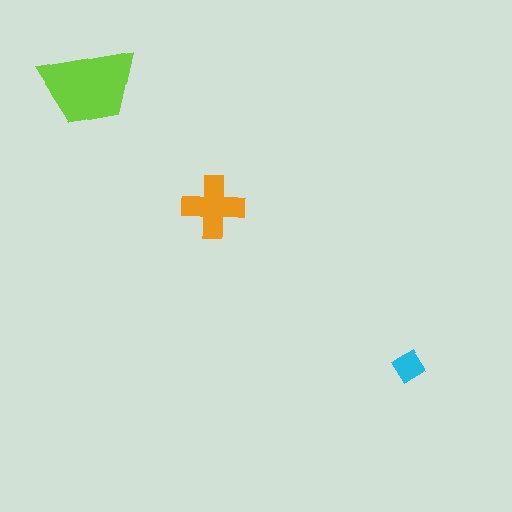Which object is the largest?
The lime trapezoid.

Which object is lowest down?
The cyan diamond is bottommost.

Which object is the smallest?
The cyan diamond.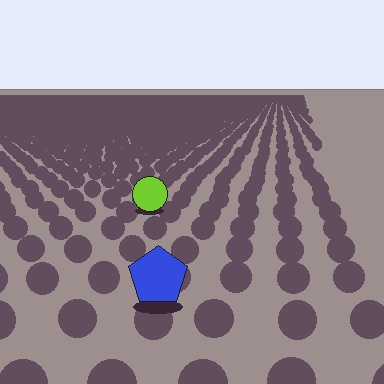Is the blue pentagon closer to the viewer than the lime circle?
Yes. The blue pentagon is closer — you can tell from the texture gradient: the ground texture is coarser near it.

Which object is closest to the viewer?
The blue pentagon is closest. The texture marks near it are larger and more spread out.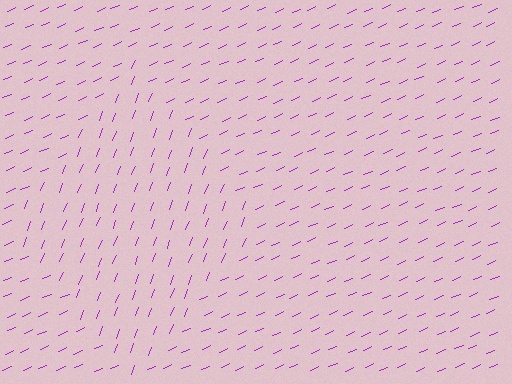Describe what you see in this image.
The image is filled with small purple line segments. A diamond region in the image has lines oriented differently from the surrounding lines, creating a visible texture boundary.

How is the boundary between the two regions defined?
The boundary is defined purely by a change in line orientation (approximately 45 degrees difference). All lines are the same color and thickness.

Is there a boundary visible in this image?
Yes, there is a texture boundary formed by a change in line orientation.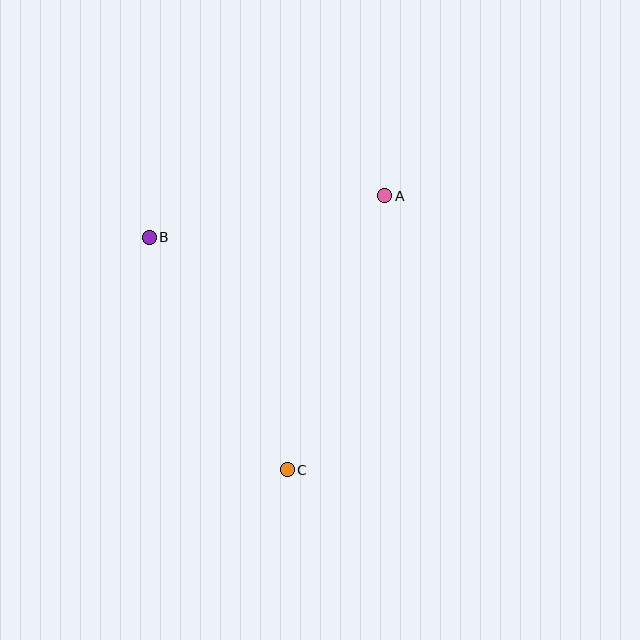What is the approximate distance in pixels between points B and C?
The distance between B and C is approximately 270 pixels.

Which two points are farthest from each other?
Points A and C are farthest from each other.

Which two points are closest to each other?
Points A and B are closest to each other.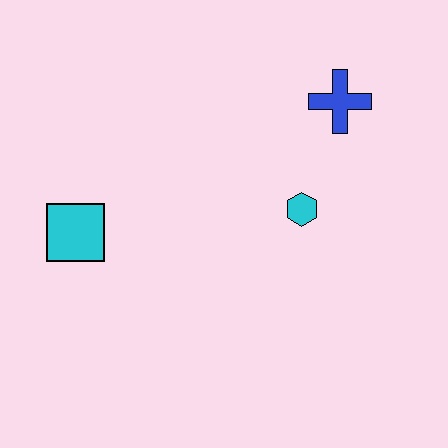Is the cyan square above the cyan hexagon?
No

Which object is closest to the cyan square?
The cyan hexagon is closest to the cyan square.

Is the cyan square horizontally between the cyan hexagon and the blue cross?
No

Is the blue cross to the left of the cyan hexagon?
No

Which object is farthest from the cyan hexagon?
The cyan square is farthest from the cyan hexagon.